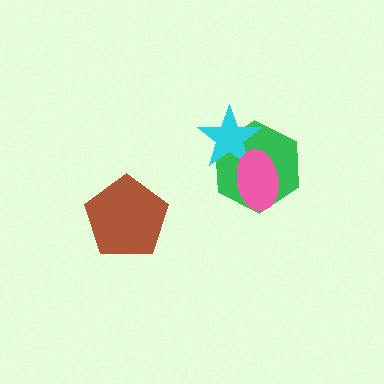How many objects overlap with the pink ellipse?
2 objects overlap with the pink ellipse.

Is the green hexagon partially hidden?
Yes, it is partially covered by another shape.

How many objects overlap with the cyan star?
2 objects overlap with the cyan star.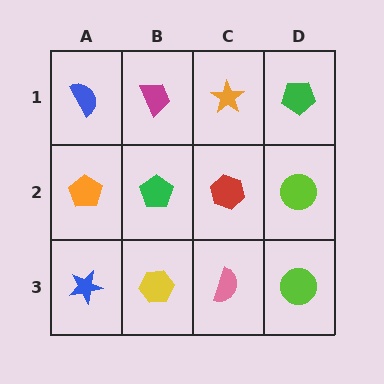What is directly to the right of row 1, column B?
An orange star.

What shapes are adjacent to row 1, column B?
A green pentagon (row 2, column B), a blue semicircle (row 1, column A), an orange star (row 1, column C).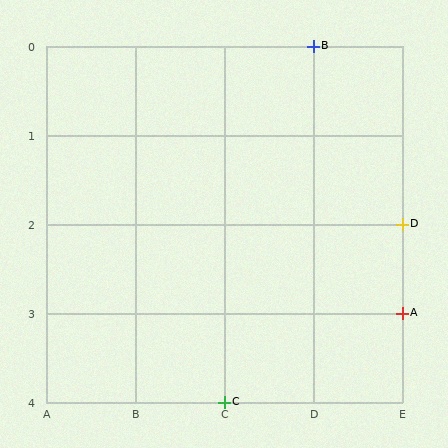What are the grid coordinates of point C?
Point C is at grid coordinates (C, 4).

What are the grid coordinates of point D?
Point D is at grid coordinates (E, 2).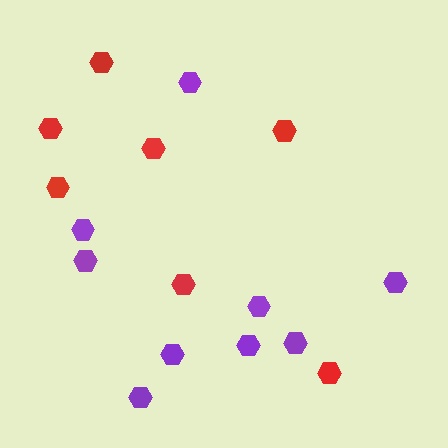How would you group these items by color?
There are 2 groups: one group of purple hexagons (9) and one group of red hexagons (7).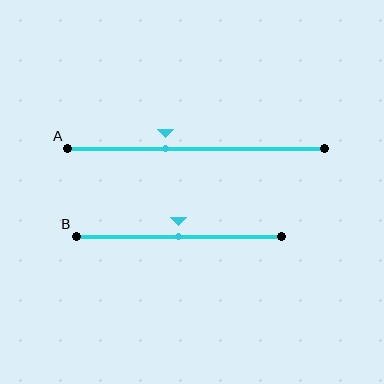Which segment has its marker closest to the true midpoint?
Segment B has its marker closest to the true midpoint.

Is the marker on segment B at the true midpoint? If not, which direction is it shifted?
Yes, the marker on segment B is at the true midpoint.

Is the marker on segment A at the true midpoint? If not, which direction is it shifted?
No, the marker on segment A is shifted to the left by about 12% of the segment length.